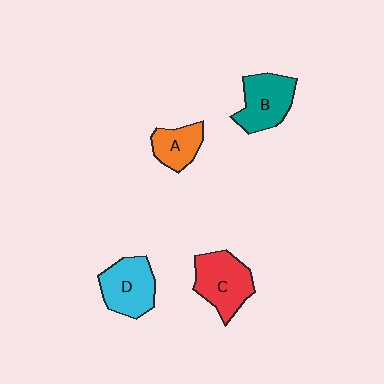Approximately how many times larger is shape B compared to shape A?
Approximately 1.5 times.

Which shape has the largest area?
Shape C (red).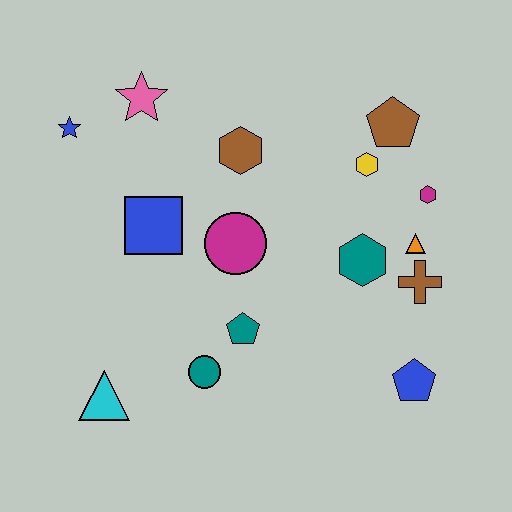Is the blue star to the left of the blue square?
Yes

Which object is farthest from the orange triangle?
The blue star is farthest from the orange triangle.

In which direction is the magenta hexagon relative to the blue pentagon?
The magenta hexagon is above the blue pentagon.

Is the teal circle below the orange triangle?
Yes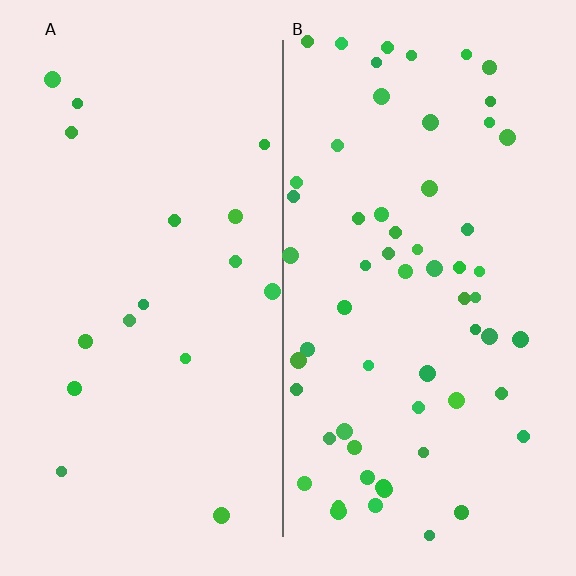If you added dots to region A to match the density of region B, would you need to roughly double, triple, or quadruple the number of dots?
Approximately quadruple.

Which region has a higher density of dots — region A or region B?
B (the right).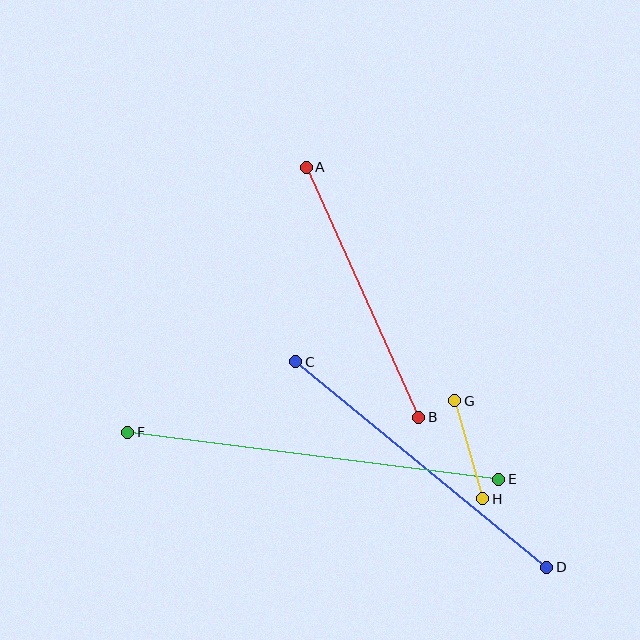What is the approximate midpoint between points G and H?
The midpoint is at approximately (469, 450) pixels.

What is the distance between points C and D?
The distance is approximately 325 pixels.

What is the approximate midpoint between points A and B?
The midpoint is at approximately (363, 292) pixels.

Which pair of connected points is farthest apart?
Points E and F are farthest apart.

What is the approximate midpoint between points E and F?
The midpoint is at approximately (313, 456) pixels.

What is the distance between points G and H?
The distance is approximately 102 pixels.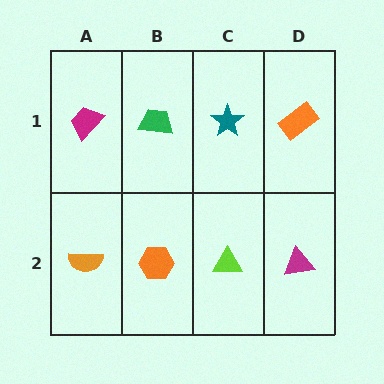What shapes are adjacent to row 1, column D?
A magenta triangle (row 2, column D), a teal star (row 1, column C).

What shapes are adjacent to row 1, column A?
An orange semicircle (row 2, column A), a green trapezoid (row 1, column B).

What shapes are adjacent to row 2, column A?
A magenta trapezoid (row 1, column A), an orange hexagon (row 2, column B).